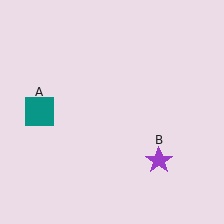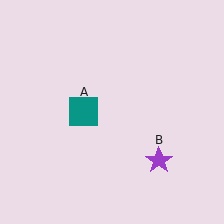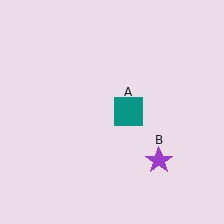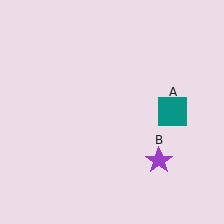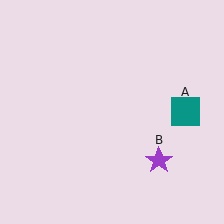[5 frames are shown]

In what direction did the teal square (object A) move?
The teal square (object A) moved right.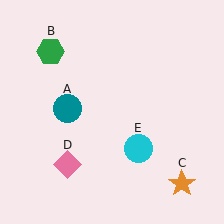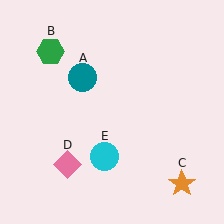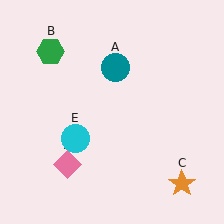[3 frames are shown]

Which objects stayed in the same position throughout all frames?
Green hexagon (object B) and orange star (object C) and pink diamond (object D) remained stationary.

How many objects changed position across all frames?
2 objects changed position: teal circle (object A), cyan circle (object E).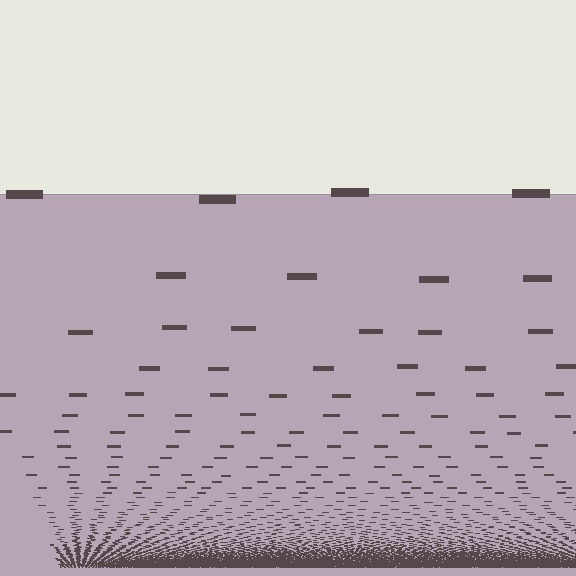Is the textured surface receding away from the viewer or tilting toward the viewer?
The surface appears to tilt toward the viewer. Texture elements get larger and sparser toward the top.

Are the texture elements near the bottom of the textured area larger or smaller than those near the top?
Smaller. The gradient is inverted — elements near the bottom are smaller and denser.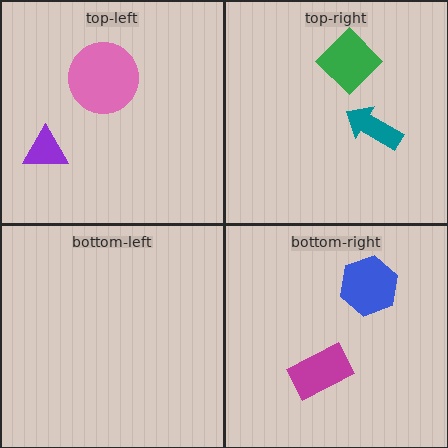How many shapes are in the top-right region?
2.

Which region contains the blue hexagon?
The bottom-right region.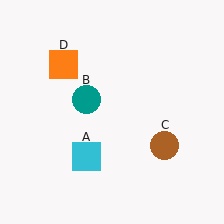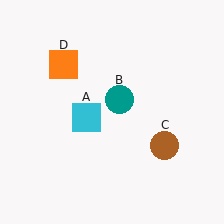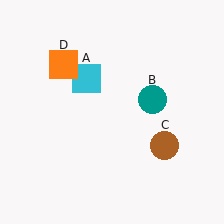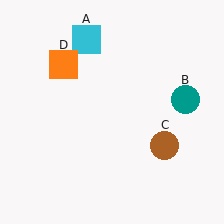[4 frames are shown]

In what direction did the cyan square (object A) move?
The cyan square (object A) moved up.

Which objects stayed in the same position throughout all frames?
Brown circle (object C) and orange square (object D) remained stationary.